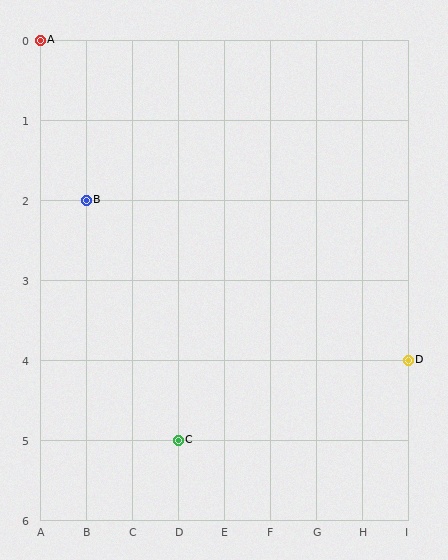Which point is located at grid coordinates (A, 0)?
Point A is at (A, 0).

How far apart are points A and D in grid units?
Points A and D are 8 columns and 4 rows apart (about 8.9 grid units diagonally).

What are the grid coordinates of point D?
Point D is at grid coordinates (I, 4).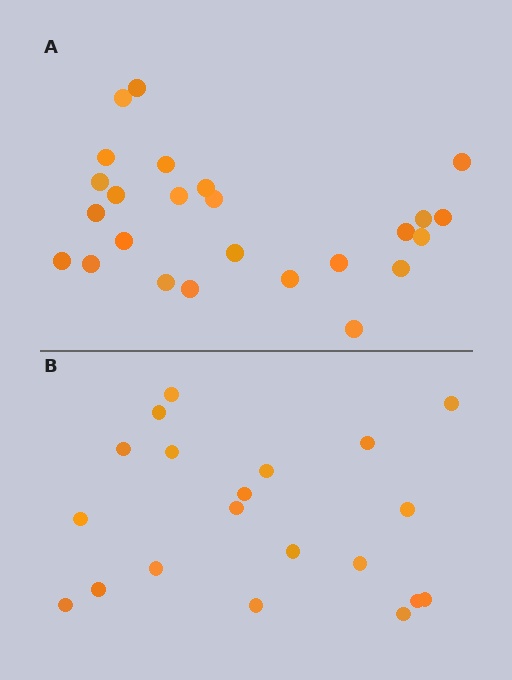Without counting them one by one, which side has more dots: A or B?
Region A (the top region) has more dots.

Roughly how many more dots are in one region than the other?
Region A has about 5 more dots than region B.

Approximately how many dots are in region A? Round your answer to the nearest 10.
About 20 dots. (The exact count is 25, which rounds to 20.)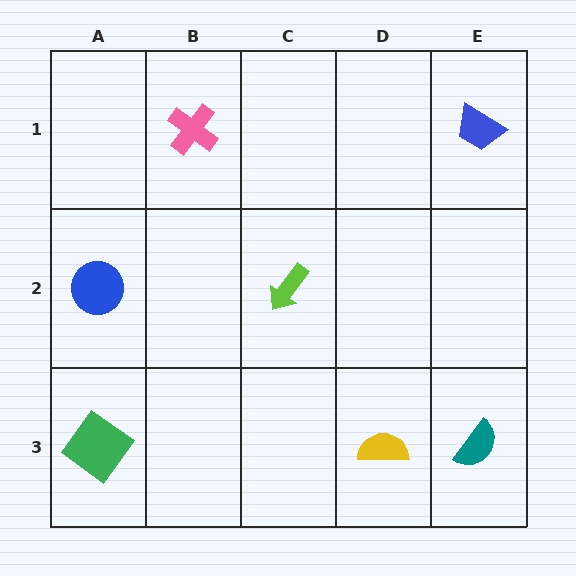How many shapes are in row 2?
2 shapes.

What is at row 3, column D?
A yellow semicircle.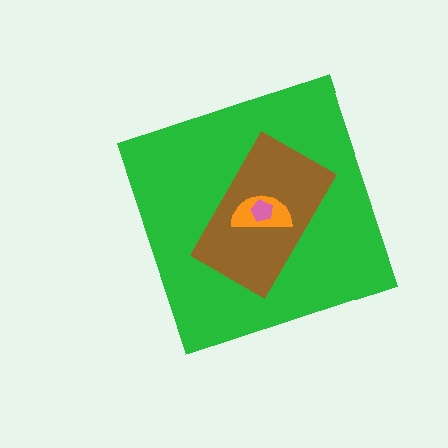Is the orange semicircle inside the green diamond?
Yes.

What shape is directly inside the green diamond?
The brown rectangle.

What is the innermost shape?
The pink pentagon.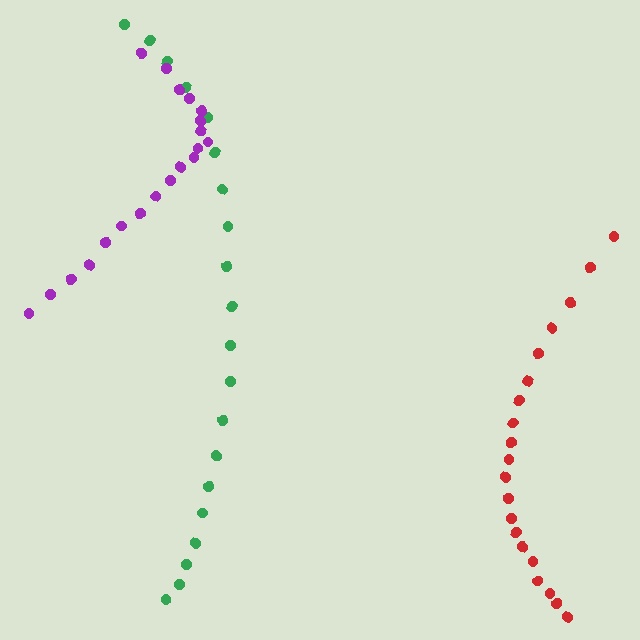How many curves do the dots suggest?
There are 3 distinct paths.